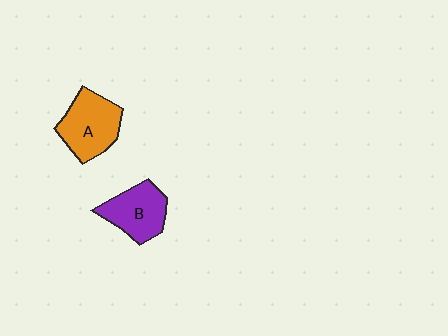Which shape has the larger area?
Shape A (orange).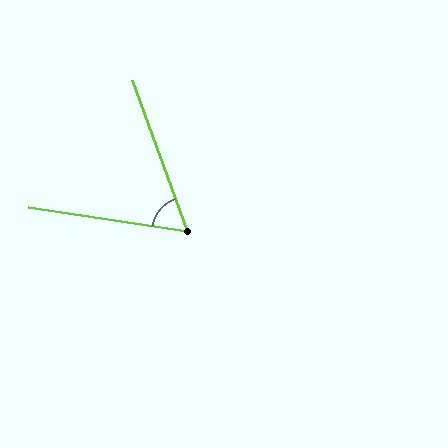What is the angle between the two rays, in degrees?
Approximately 62 degrees.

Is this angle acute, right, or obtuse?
It is acute.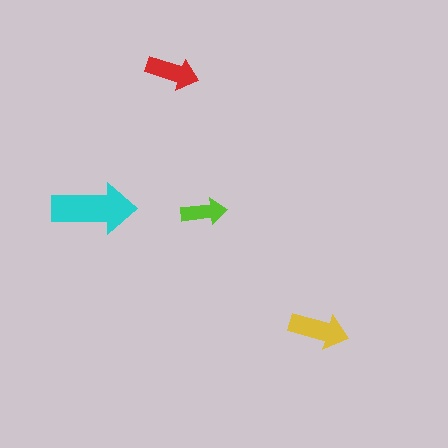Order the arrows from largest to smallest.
the cyan one, the yellow one, the red one, the lime one.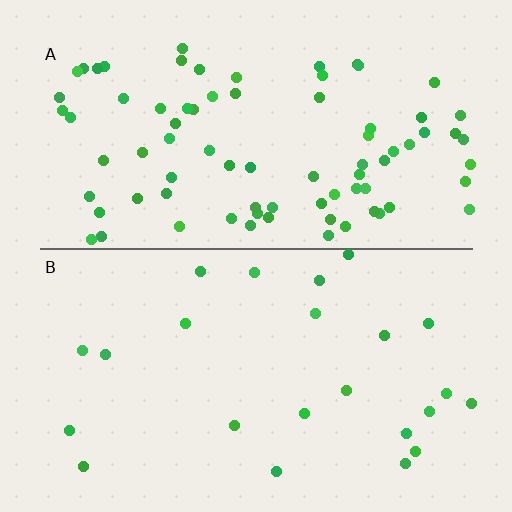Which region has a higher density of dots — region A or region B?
A (the top).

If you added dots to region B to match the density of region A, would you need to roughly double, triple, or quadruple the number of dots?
Approximately triple.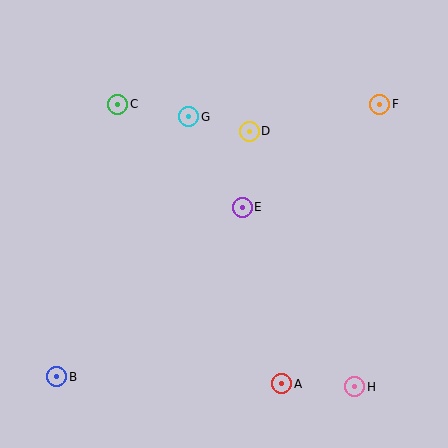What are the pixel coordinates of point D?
Point D is at (249, 131).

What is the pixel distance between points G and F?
The distance between G and F is 191 pixels.